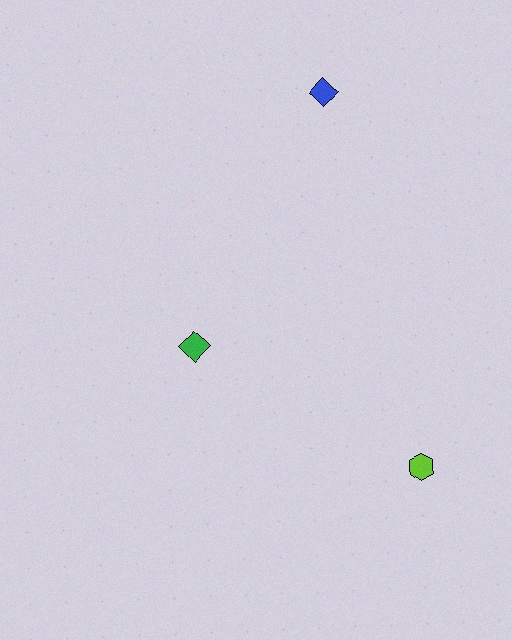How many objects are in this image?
There are 3 objects.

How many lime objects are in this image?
There is 1 lime object.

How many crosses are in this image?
There are no crosses.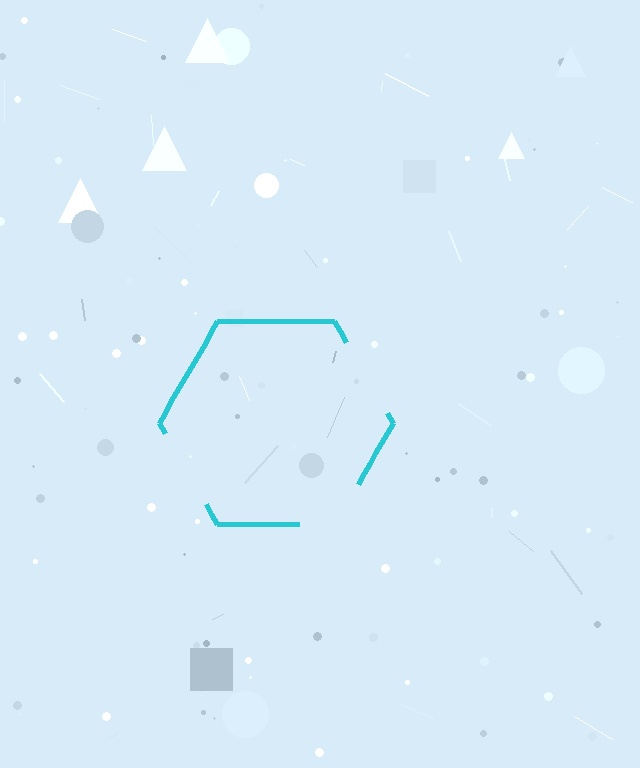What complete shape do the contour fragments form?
The contour fragments form a hexagon.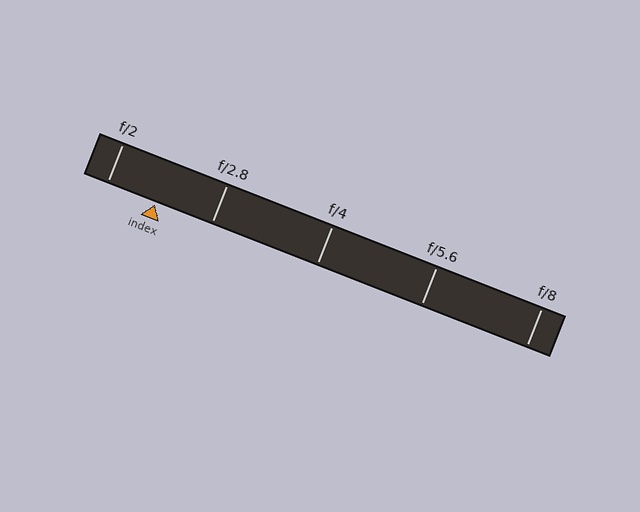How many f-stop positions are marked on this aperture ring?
There are 5 f-stop positions marked.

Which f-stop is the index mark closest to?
The index mark is closest to f/2.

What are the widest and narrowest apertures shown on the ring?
The widest aperture shown is f/2 and the narrowest is f/8.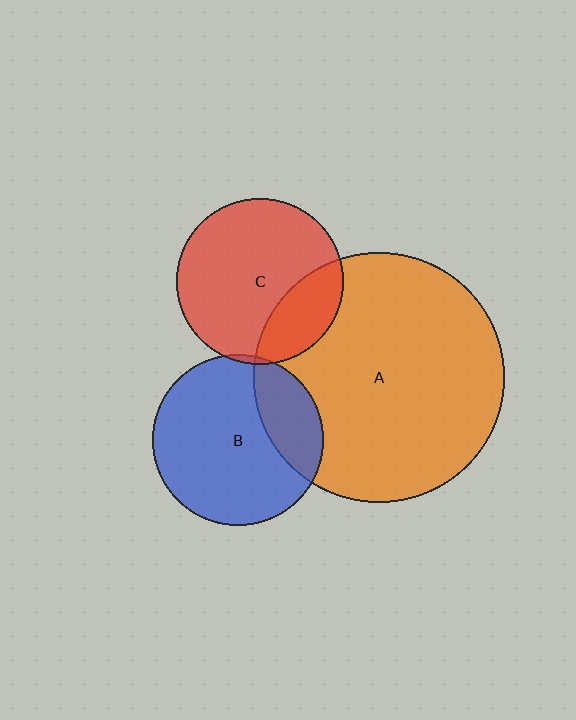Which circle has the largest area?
Circle A (orange).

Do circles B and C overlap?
Yes.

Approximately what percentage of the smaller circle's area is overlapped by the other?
Approximately 5%.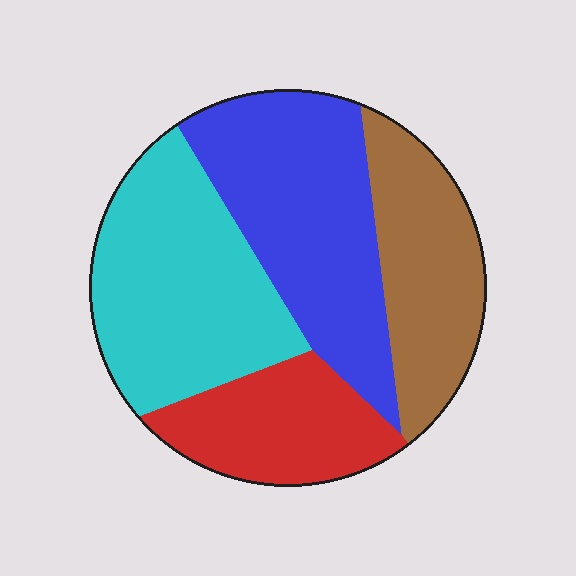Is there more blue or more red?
Blue.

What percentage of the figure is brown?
Brown takes up about one fifth (1/5) of the figure.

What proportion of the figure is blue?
Blue takes up about one third (1/3) of the figure.